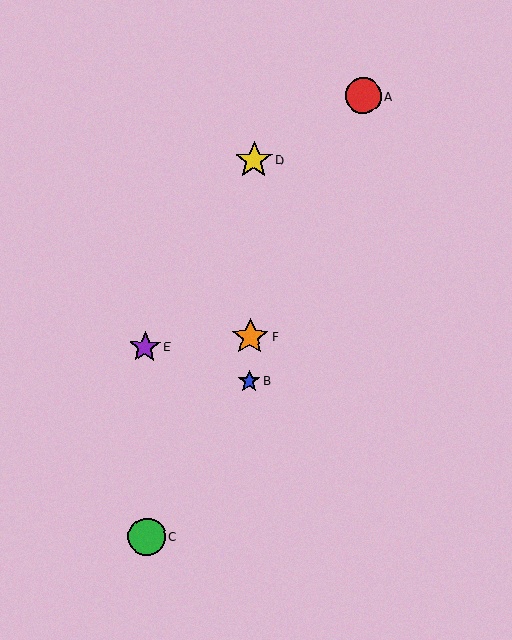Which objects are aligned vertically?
Objects B, D, F are aligned vertically.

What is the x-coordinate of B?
Object B is at x≈249.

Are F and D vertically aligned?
Yes, both are at x≈250.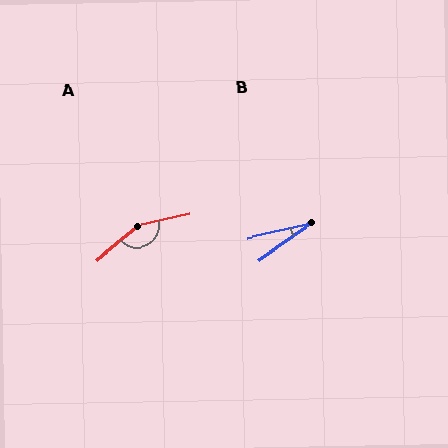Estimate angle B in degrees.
Approximately 22 degrees.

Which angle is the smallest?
B, at approximately 22 degrees.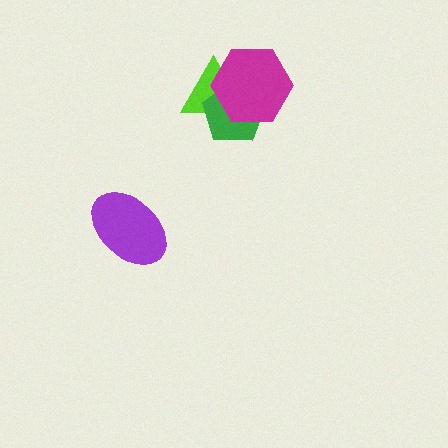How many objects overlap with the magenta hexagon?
2 objects overlap with the magenta hexagon.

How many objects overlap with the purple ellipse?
0 objects overlap with the purple ellipse.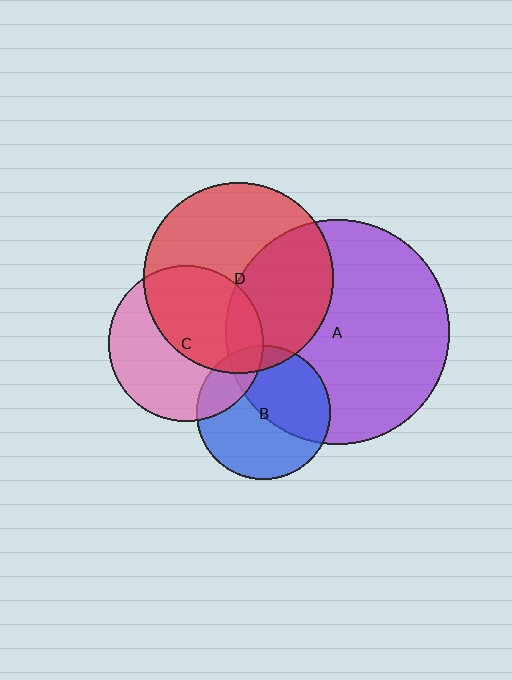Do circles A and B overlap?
Yes.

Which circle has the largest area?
Circle A (purple).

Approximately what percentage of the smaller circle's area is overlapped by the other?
Approximately 45%.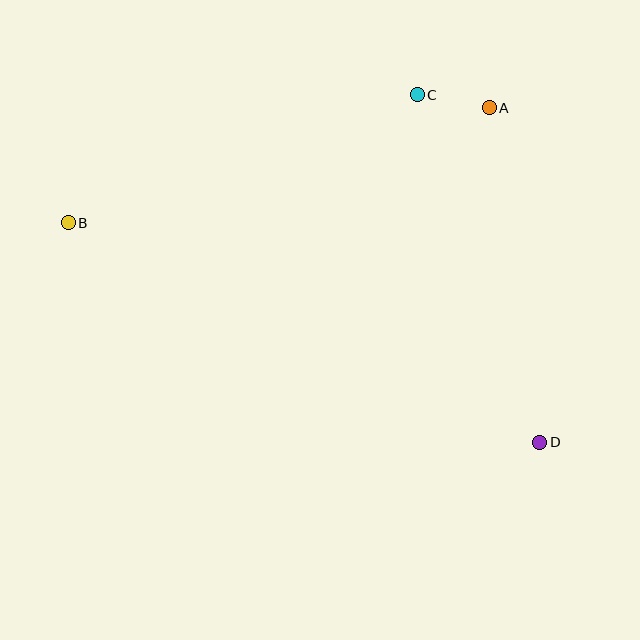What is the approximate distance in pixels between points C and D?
The distance between C and D is approximately 369 pixels.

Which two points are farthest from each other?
Points B and D are farthest from each other.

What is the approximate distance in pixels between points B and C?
The distance between B and C is approximately 372 pixels.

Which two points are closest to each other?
Points A and C are closest to each other.